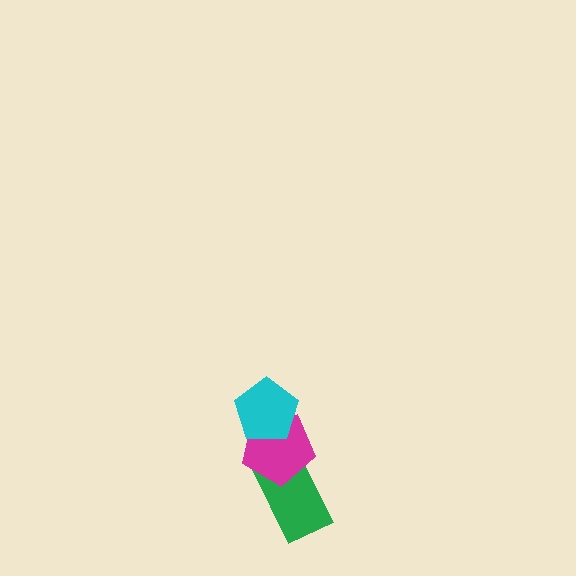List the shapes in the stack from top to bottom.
From top to bottom: the cyan pentagon, the magenta pentagon, the green rectangle.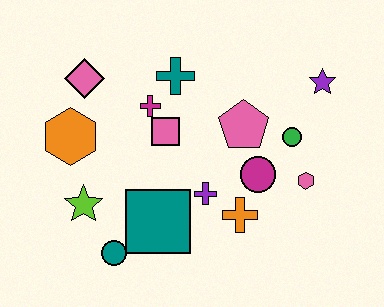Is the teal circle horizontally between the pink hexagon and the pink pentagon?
No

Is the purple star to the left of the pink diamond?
No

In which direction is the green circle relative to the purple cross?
The green circle is to the right of the purple cross.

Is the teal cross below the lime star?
No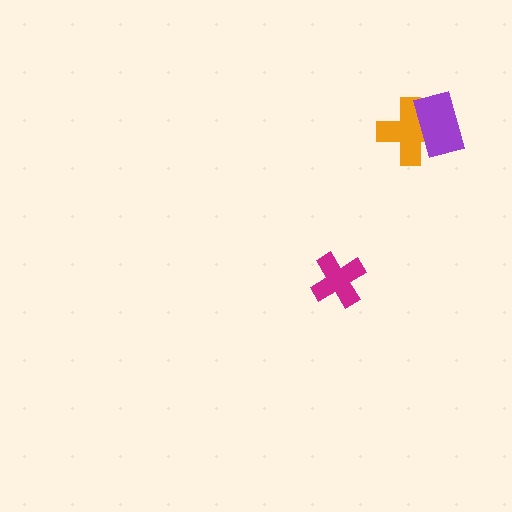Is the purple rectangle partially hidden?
No, no other shape covers it.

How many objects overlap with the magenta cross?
0 objects overlap with the magenta cross.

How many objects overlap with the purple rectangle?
1 object overlaps with the purple rectangle.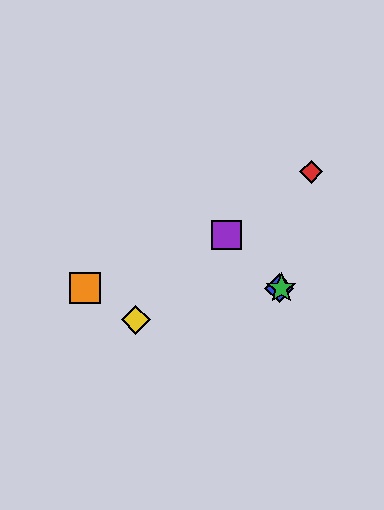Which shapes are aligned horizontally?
The blue diamond, the green star, the orange square are aligned horizontally.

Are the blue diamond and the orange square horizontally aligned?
Yes, both are at y≈288.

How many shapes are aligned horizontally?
3 shapes (the blue diamond, the green star, the orange square) are aligned horizontally.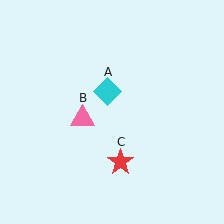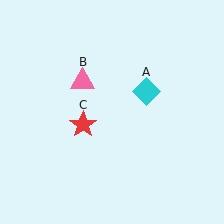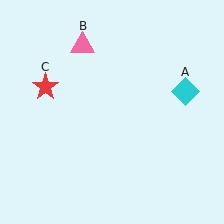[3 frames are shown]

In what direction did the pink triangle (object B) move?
The pink triangle (object B) moved up.